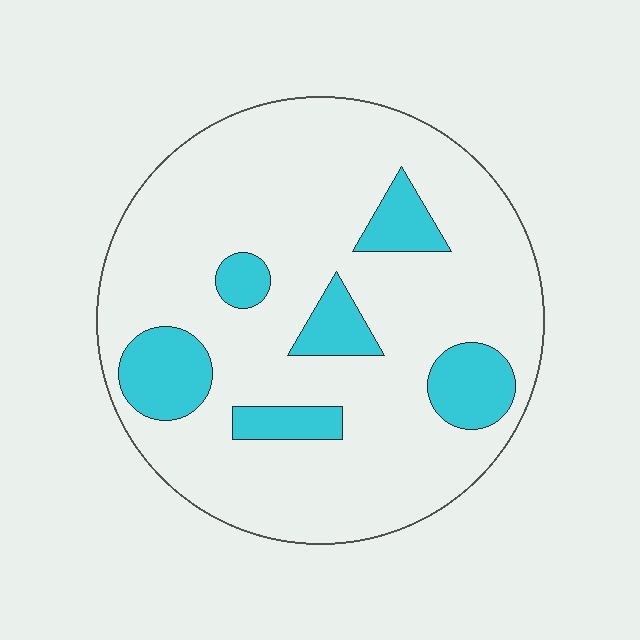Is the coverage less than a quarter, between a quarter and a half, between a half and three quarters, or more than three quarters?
Less than a quarter.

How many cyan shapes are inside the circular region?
6.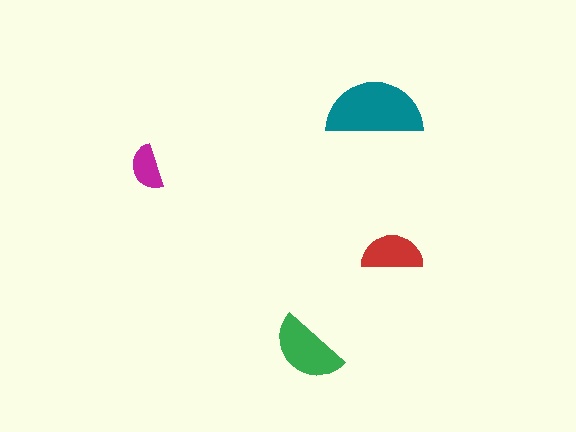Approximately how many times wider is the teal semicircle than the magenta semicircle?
About 2 times wider.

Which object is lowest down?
The green semicircle is bottommost.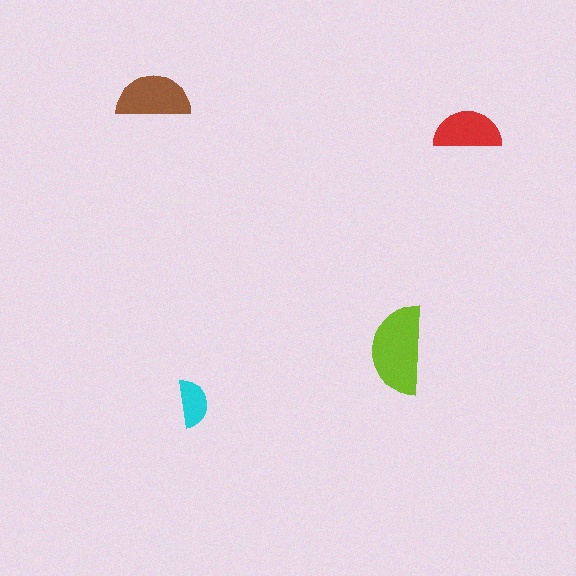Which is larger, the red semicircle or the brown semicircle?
The brown one.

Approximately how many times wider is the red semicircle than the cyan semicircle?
About 1.5 times wider.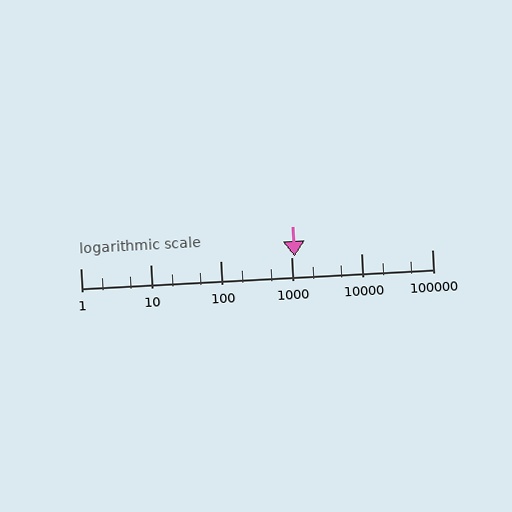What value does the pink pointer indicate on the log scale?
The pointer indicates approximately 1100.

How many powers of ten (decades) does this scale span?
The scale spans 5 decades, from 1 to 100000.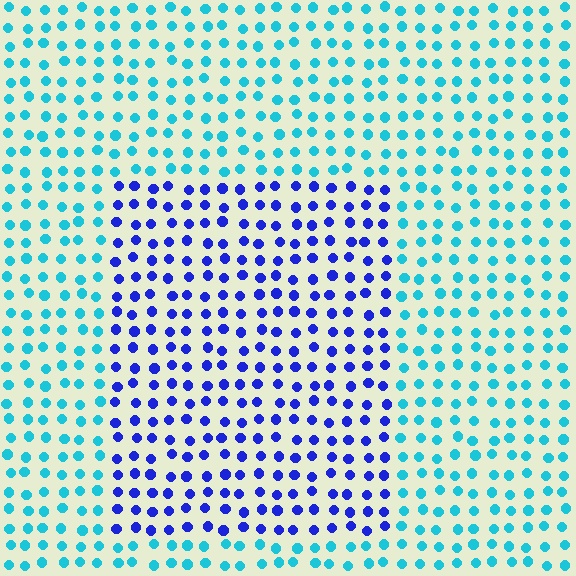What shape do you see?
I see a rectangle.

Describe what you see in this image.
The image is filled with small cyan elements in a uniform arrangement. A rectangle-shaped region is visible where the elements are tinted to a slightly different hue, forming a subtle color boundary.